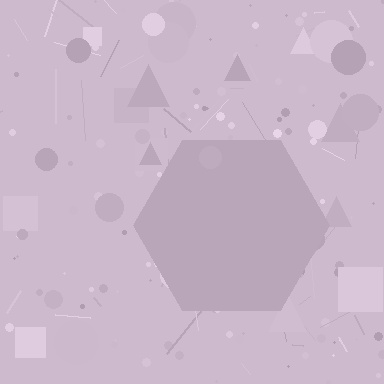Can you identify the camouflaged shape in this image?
The camouflaged shape is a hexagon.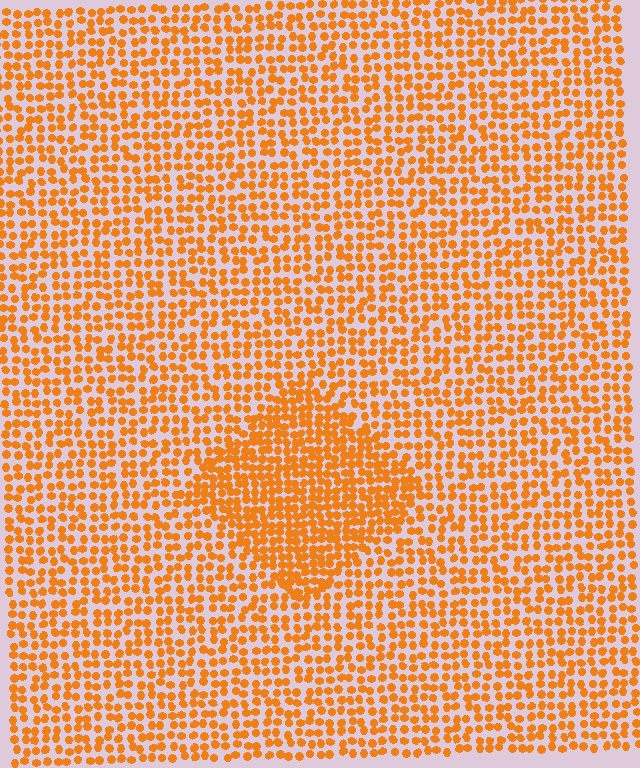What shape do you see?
I see a diamond.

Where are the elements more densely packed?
The elements are more densely packed inside the diamond boundary.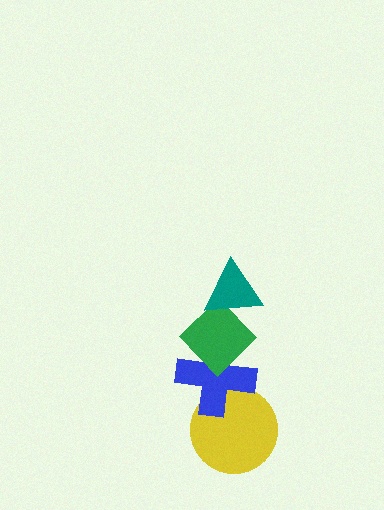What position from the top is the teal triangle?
The teal triangle is 1st from the top.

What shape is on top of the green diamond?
The teal triangle is on top of the green diamond.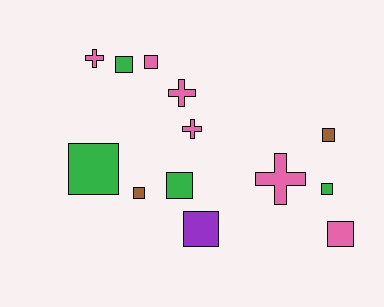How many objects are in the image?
There are 13 objects.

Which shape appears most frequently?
Square, with 9 objects.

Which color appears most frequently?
Pink, with 6 objects.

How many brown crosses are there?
There are no brown crosses.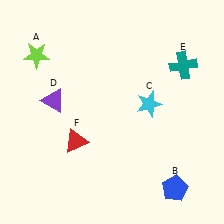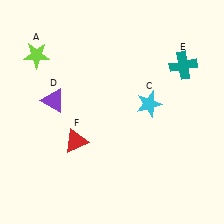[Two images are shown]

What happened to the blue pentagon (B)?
The blue pentagon (B) was removed in Image 2. It was in the bottom-right area of Image 1.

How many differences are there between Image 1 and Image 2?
There is 1 difference between the two images.